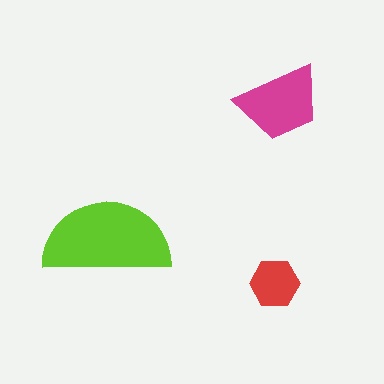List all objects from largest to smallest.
The lime semicircle, the magenta trapezoid, the red hexagon.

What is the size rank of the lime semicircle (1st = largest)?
1st.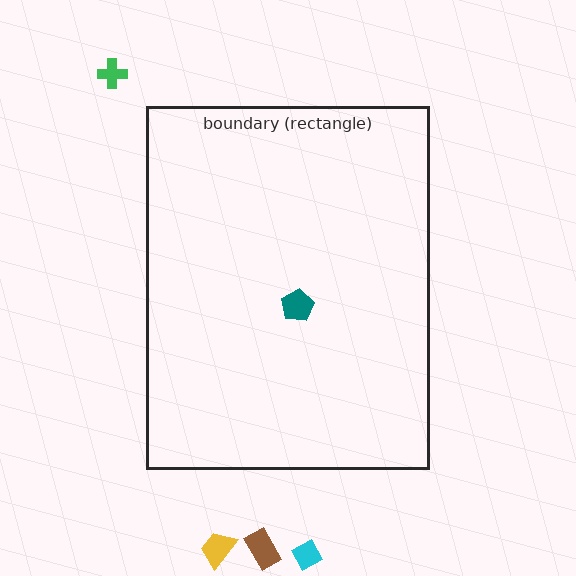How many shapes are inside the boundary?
1 inside, 4 outside.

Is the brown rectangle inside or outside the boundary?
Outside.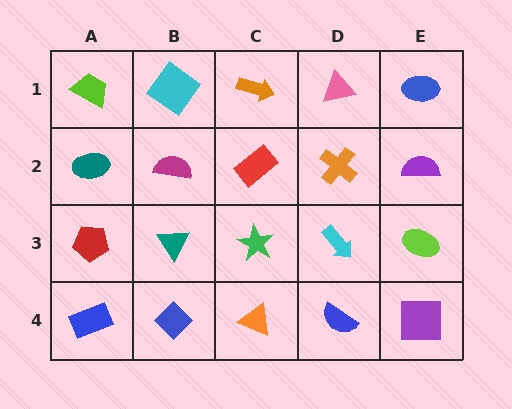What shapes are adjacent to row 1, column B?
A magenta semicircle (row 2, column B), a lime trapezoid (row 1, column A), an orange arrow (row 1, column C).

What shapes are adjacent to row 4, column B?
A teal triangle (row 3, column B), a blue rectangle (row 4, column A), an orange triangle (row 4, column C).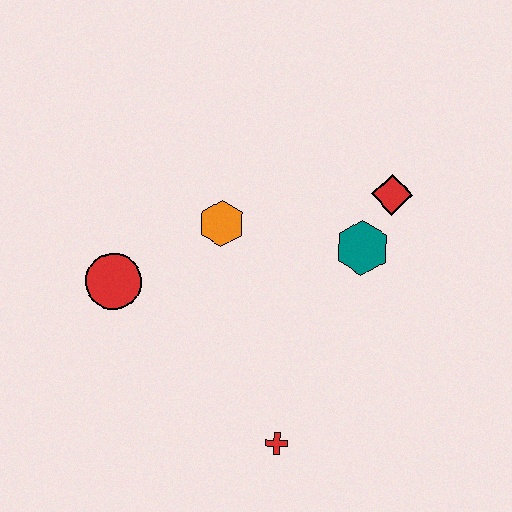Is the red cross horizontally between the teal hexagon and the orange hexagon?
Yes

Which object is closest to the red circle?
The orange hexagon is closest to the red circle.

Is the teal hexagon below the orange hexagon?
Yes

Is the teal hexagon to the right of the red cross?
Yes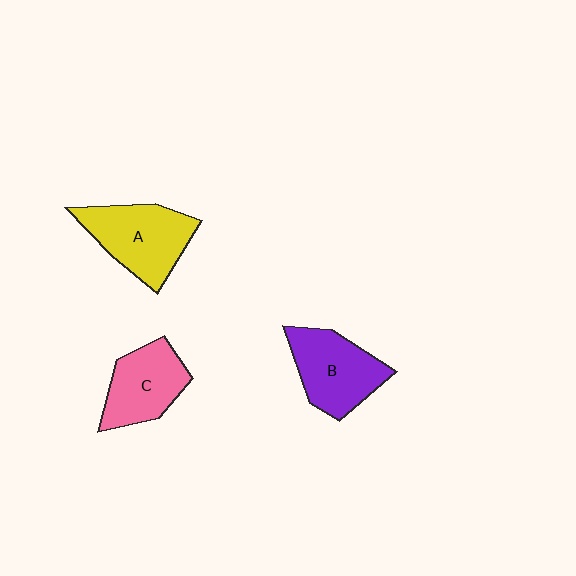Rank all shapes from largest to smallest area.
From largest to smallest: A (yellow), B (purple), C (pink).